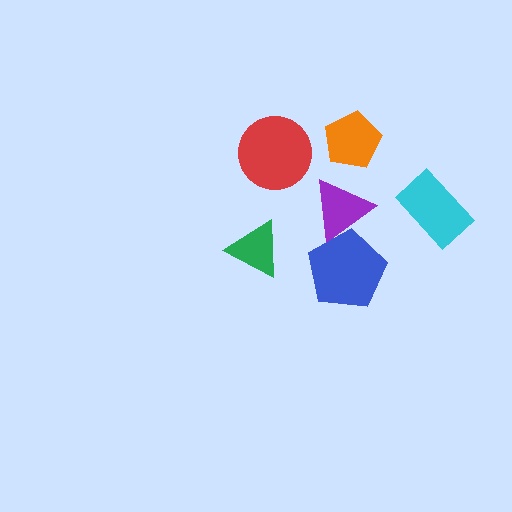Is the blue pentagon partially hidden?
Yes, it is partially covered by another shape.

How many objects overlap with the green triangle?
0 objects overlap with the green triangle.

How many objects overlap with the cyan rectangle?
0 objects overlap with the cyan rectangle.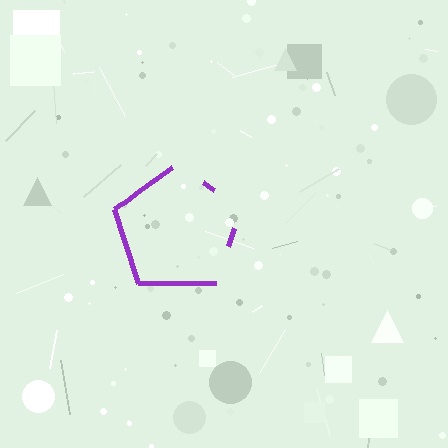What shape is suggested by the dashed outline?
The dashed outline suggests a pentagon.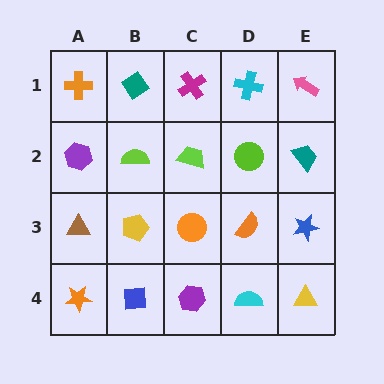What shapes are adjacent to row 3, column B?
A lime semicircle (row 2, column B), a blue square (row 4, column B), a brown triangle (row 3, column A), an orange circle (row 3, column C).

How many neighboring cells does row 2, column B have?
4.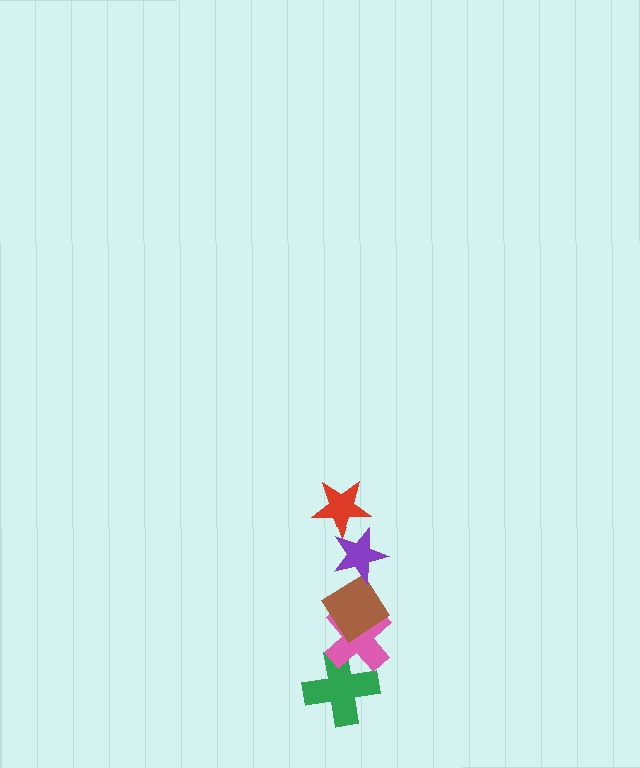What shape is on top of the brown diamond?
The purple star is on top of the brown diamond.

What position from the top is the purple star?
The purple star is 2nd from the top.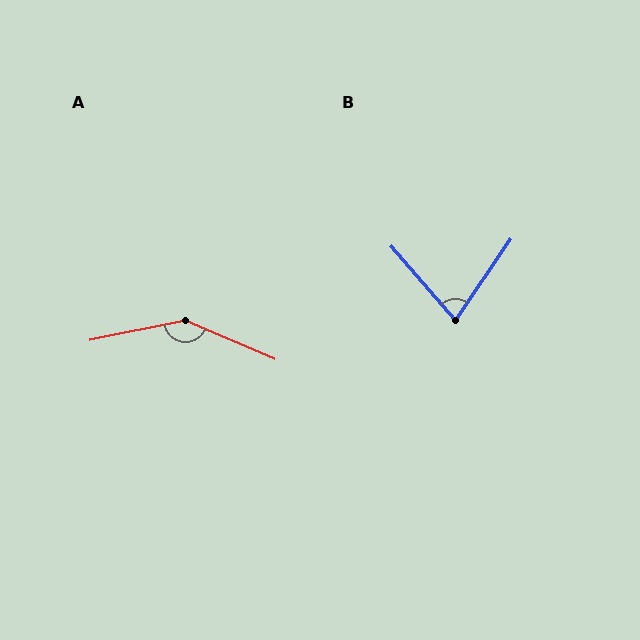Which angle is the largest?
A, at approximately 145 degrees.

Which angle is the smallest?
B, at approximately 75 degrees.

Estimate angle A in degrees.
Approximately 145 degrees.